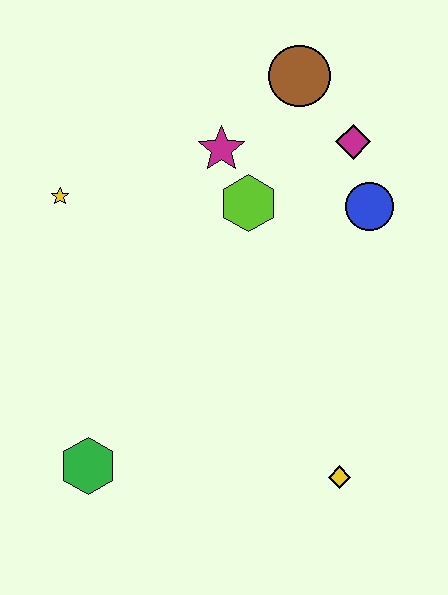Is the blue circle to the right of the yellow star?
Yes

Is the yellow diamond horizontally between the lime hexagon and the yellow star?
No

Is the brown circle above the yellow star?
Yes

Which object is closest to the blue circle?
The magenta diamond is closest to the blue circle.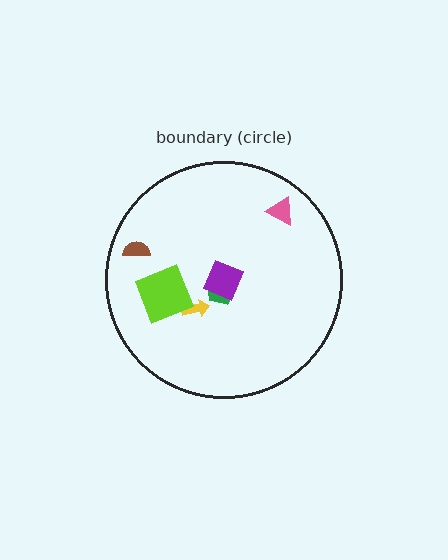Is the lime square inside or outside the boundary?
Inside.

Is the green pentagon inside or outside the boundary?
Inside.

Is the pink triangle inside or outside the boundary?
Inside.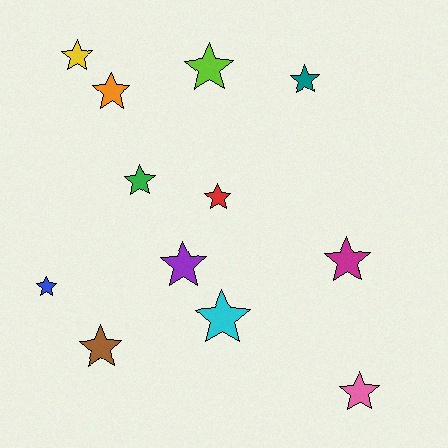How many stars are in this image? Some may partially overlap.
There are 12 stars.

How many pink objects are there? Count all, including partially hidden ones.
There is 1 pink object.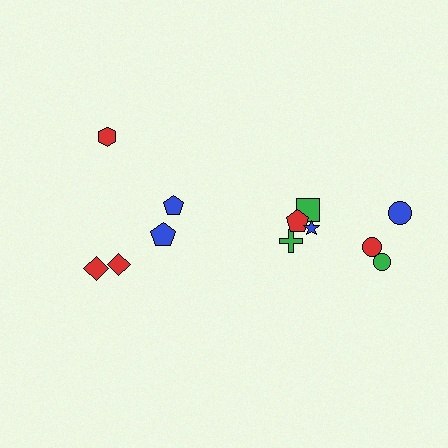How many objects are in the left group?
There are 5 objects.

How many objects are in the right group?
There are 7 objects.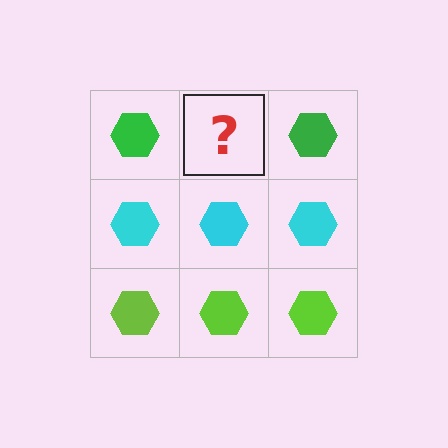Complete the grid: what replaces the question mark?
The question mark should be replaced with a green hexagon.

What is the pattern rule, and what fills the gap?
The rule is that each row has a consistent color. The gap should be filled with a green hexagon.